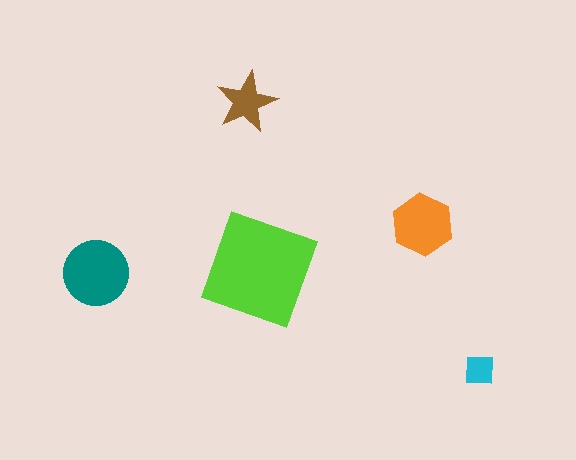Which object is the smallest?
The cyan square.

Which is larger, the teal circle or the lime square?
The lime square.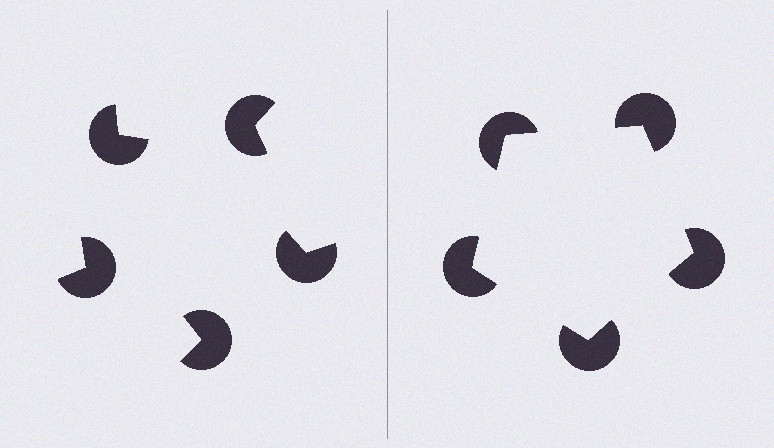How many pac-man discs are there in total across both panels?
10 — 5 on each side.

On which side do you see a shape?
An illusory pentagon appears on the right side. On the left side the wedge cuts are rotated, so no coherent shape forms.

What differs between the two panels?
The pac-man discs are positioned identically on both sides; only the wedge orientations differ. On the right they align to a pentagon; on the left they are misaligned.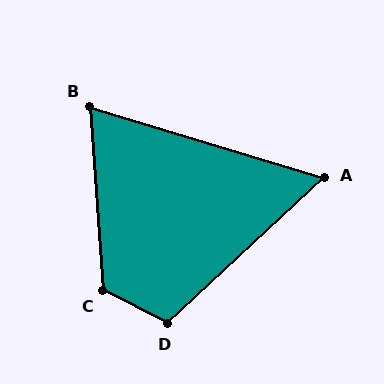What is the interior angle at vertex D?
Approximately 111 degrees (obtuse).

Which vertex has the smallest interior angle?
A, at approximately 60 degrees.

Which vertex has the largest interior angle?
C, at approximately 120 degrees.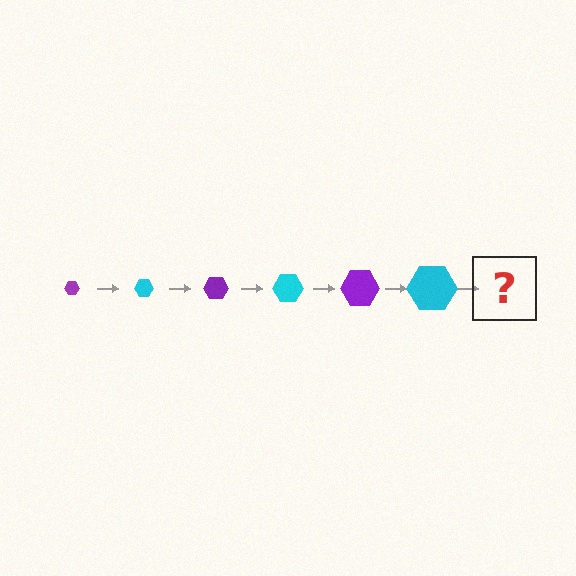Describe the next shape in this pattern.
It should be a purple hexagon, larger than the previous one.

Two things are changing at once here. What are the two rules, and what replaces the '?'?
The two rules are that the hexagon grows larger each step and the color cycles through purple and cyan. The '?' should be a purple hexagon, larger than the previous one.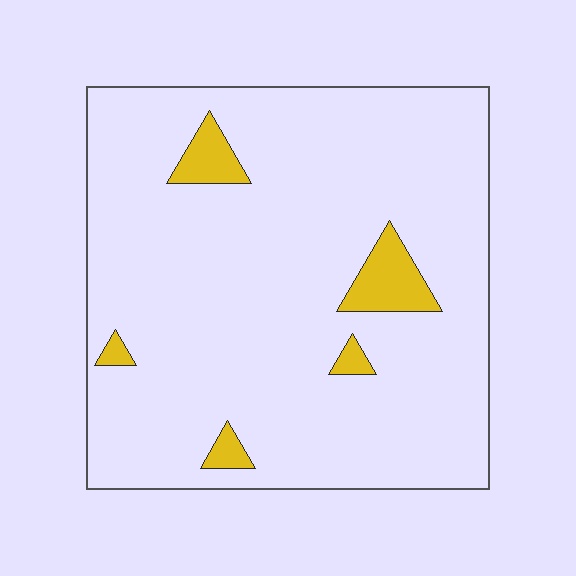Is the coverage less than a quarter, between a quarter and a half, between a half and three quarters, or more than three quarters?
Less than a quarter.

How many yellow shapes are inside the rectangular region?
5.